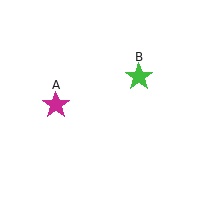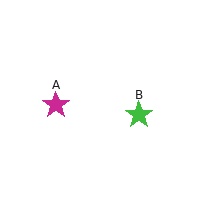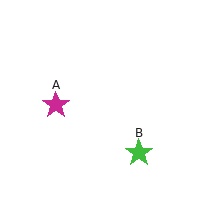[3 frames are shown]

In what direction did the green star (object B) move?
The green star (object B) moved down.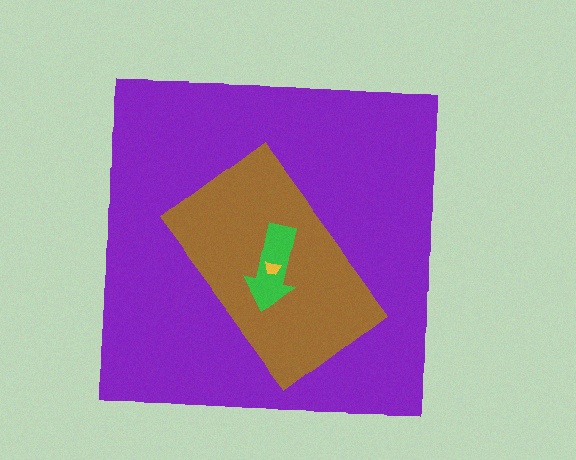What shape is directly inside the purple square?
The brown rectangle.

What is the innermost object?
The yellow trapezoid.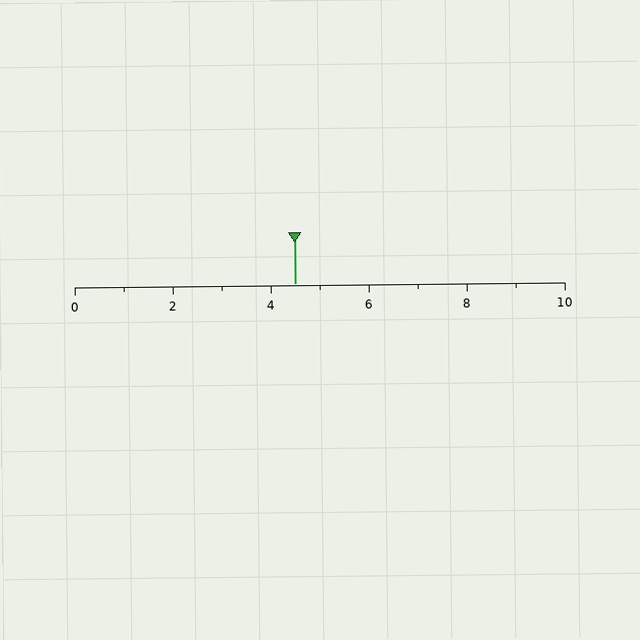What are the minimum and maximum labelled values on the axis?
The axis runs from 0 to 10.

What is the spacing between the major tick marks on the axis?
The major ticks are spaced 2 apart.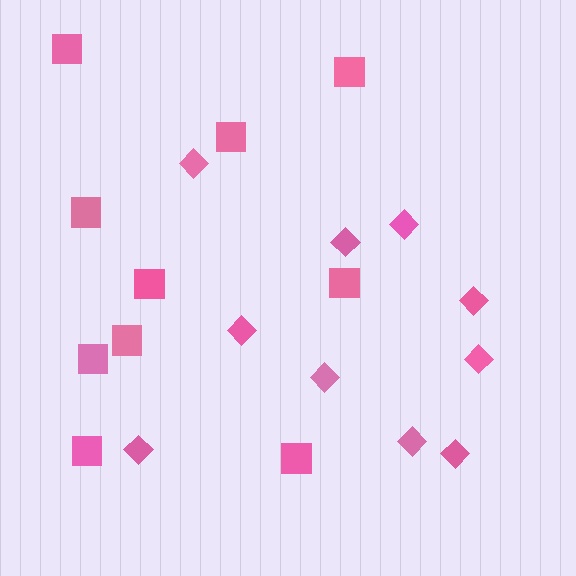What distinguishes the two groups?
There are 2 groups: one group of squares (10) and one group of diamonds (10).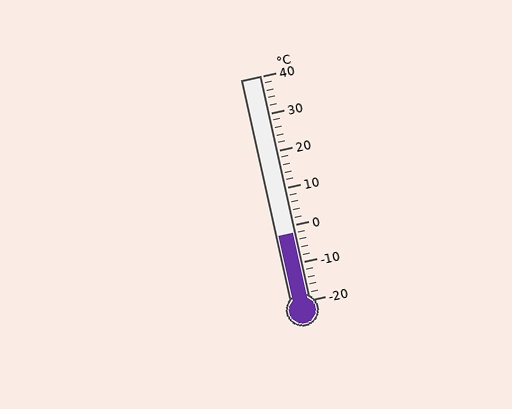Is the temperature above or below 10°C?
The temperature is below 10°C.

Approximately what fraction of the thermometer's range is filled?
The thermometer is filled to approximately 30% of its range.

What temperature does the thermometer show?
The thermometer shows approximately -2°C.